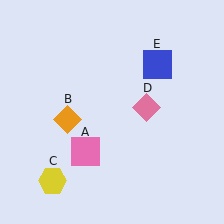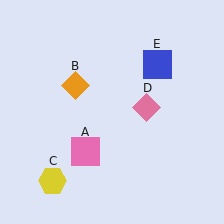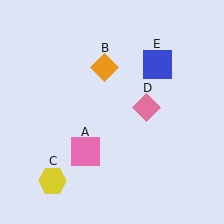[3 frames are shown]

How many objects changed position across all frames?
1 object changed position: orange diamond (object B).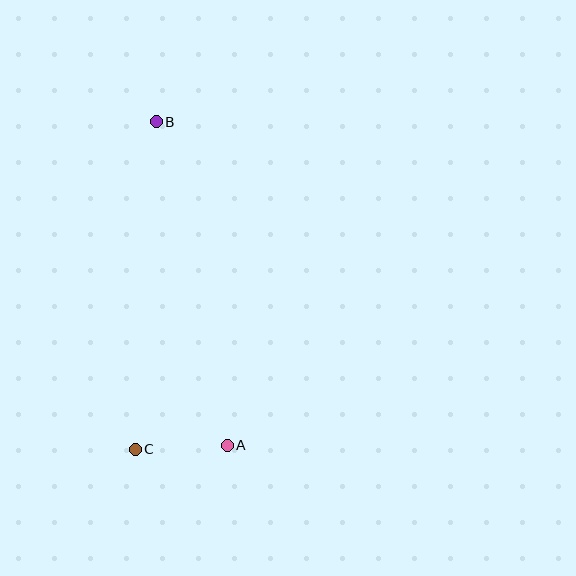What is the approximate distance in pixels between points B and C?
The distance between B and C is approximately 328 pixels.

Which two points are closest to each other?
Points A and C are closest to each other.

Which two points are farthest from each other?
Points A and B are farthest from each other.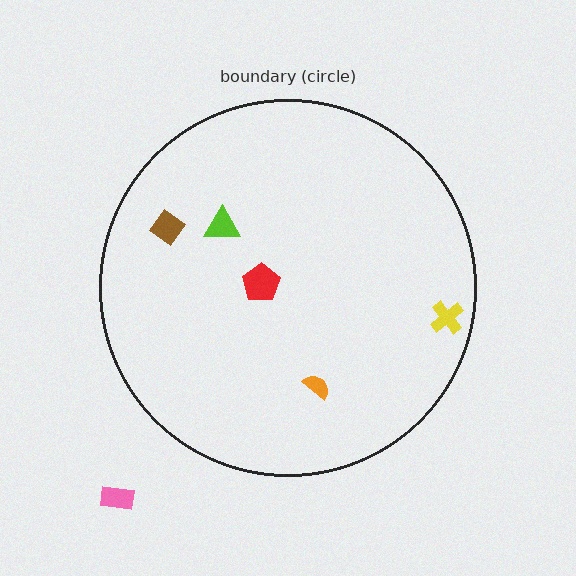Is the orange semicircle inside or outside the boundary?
Inside.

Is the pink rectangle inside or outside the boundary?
Outside.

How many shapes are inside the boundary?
5 inside, 1 outside.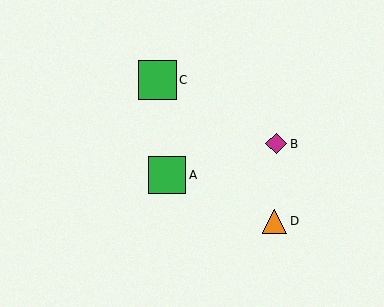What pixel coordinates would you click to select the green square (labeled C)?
Click at (157, 80) to select the green square C.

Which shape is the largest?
The green square (labeled C) is the largest.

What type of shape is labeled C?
Shape C is a green square.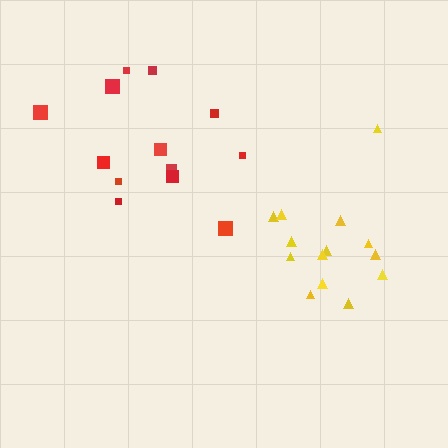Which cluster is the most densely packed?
Yellow.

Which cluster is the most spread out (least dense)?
Red.